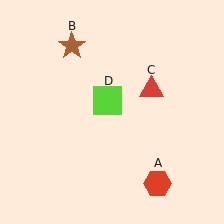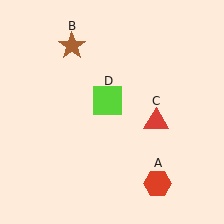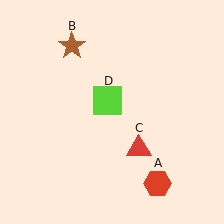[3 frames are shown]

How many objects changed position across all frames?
1 object changed position: red triangle (object C).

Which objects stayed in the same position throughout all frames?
Red hexagon (object A) and brown star (object B) and lime square (object D) remained stationary.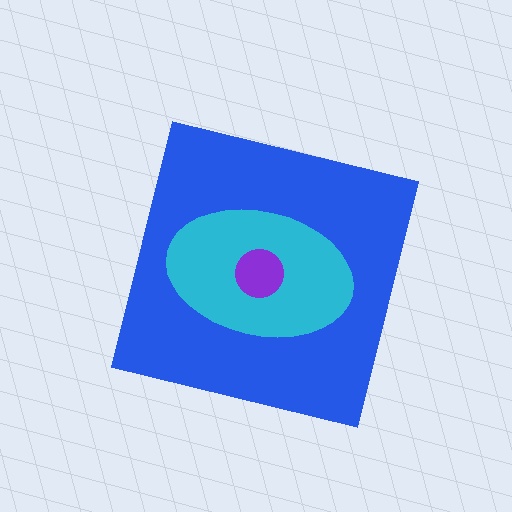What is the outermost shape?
The blue square.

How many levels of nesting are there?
3.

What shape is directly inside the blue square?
The cyan ellipse.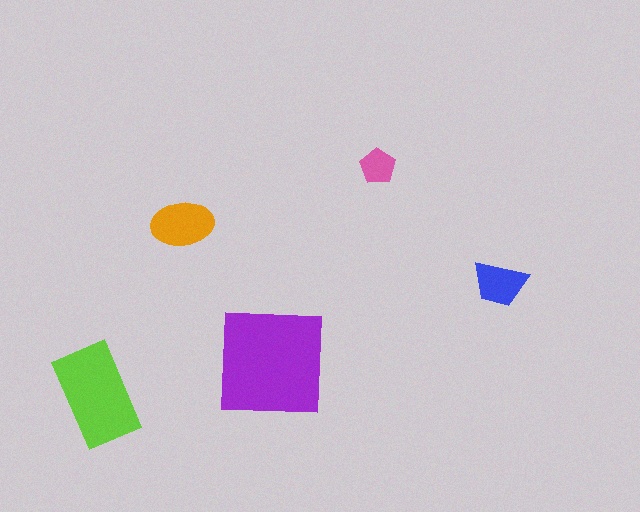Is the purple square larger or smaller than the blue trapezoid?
Larger.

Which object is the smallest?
The pink pentagon.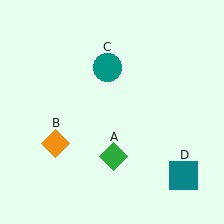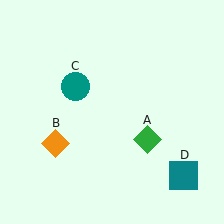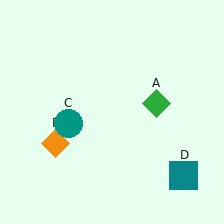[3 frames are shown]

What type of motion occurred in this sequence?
The green diamond (object A), teal circle (object C) rotated counterclockwise around the center of the scene.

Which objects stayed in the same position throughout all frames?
Orange diamond (object B) and teal square (object D) remained stationary.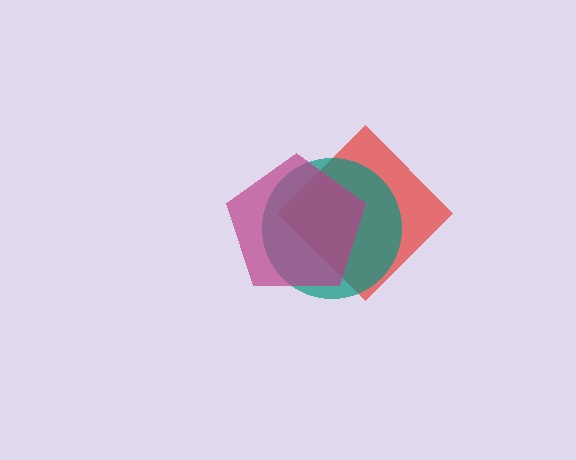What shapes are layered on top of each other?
The layered shapes are: a red diamond, a teal circle, a magenta pentagon.